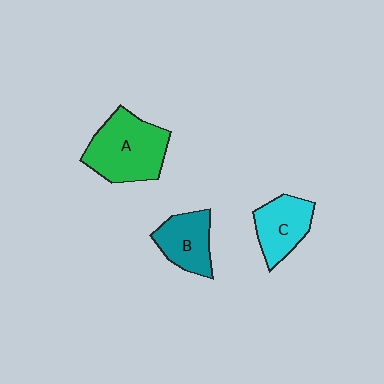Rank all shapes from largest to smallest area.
From largest to smallest: A (green), C (cyan), B (teal).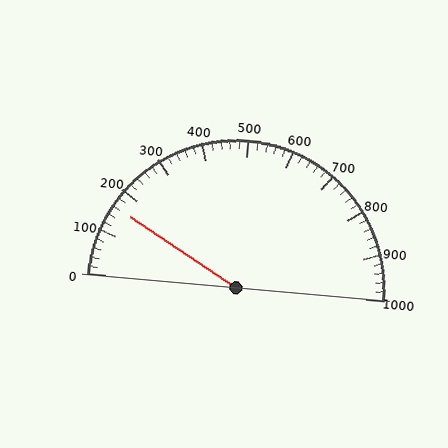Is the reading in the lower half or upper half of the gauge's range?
The reading is in the lower half of the range (0 to 1000).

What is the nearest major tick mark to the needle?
The nearest major tick mark is 200.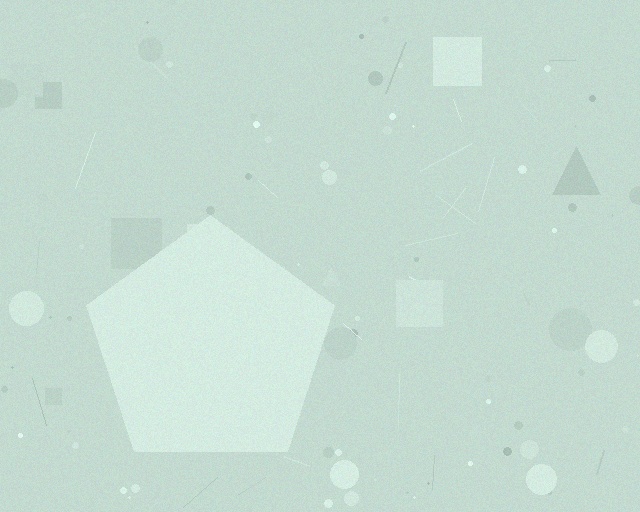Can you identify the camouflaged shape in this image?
The camouflaged shape is a pentagon.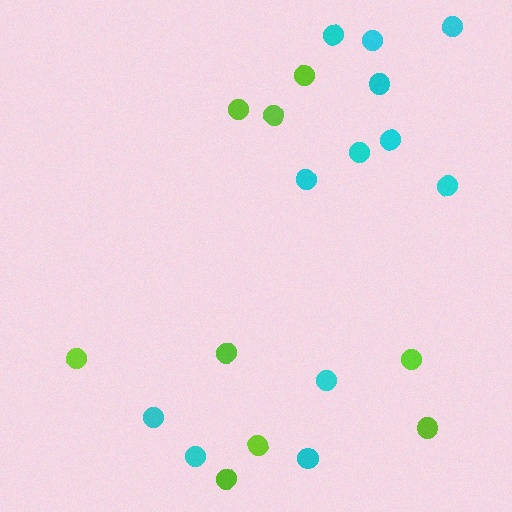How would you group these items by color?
There are 2 groups: one group of lime circles (9) and one group of cyan circles (12).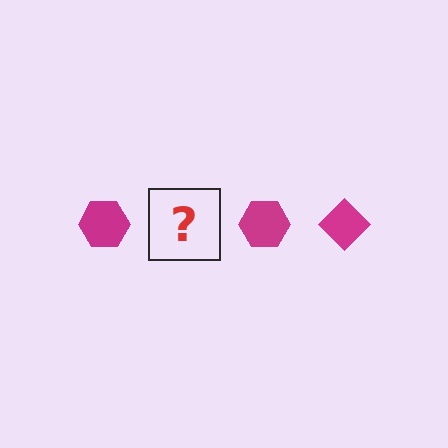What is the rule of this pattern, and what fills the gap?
The rule is that the pattern cycles through hexagon, diamond shapes in magenta. The gap should be filled with a magenta diamond.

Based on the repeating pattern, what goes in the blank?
The blank should be a magenta diamond.